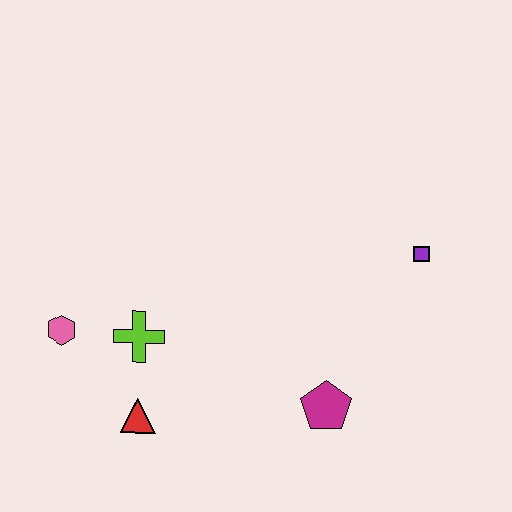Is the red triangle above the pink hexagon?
No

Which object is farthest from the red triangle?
The purple square is farthest from the red triangle.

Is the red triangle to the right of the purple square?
No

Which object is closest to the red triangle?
The lime cross is closest to the red triangle.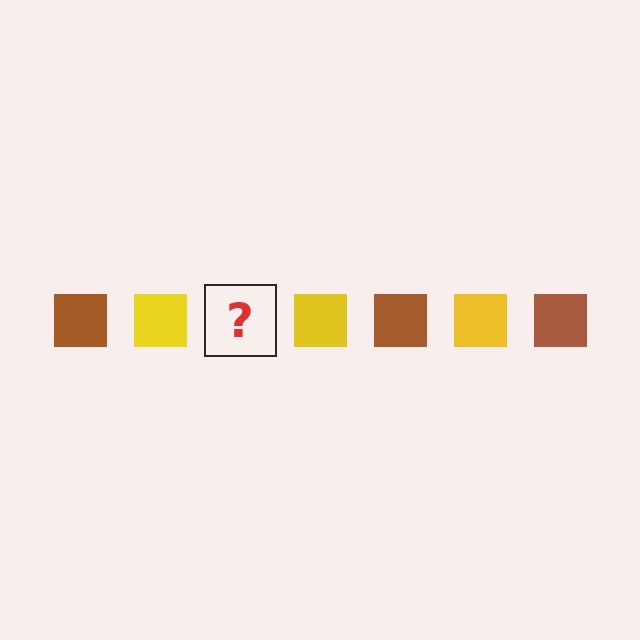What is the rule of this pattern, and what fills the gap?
The rule is that the pattern cycles through brown, yellow squares. The gap should be filled with a brown square.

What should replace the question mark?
The question mark should be replaced with a brown square.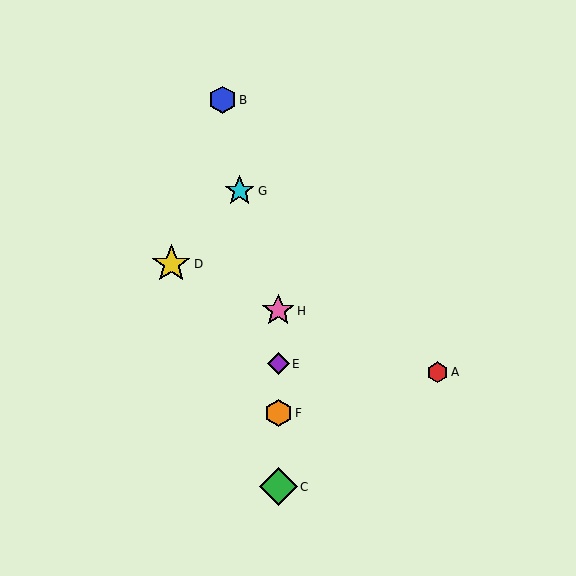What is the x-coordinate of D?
Object D is at x≈171.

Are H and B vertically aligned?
No, H is at x≈278 and B is at x≈222.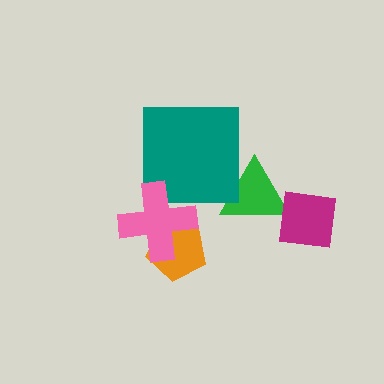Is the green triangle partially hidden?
Yes, it is partially covered by another shape.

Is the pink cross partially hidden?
No, no other shape covers it.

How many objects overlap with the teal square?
2 objects overlap with the teal square.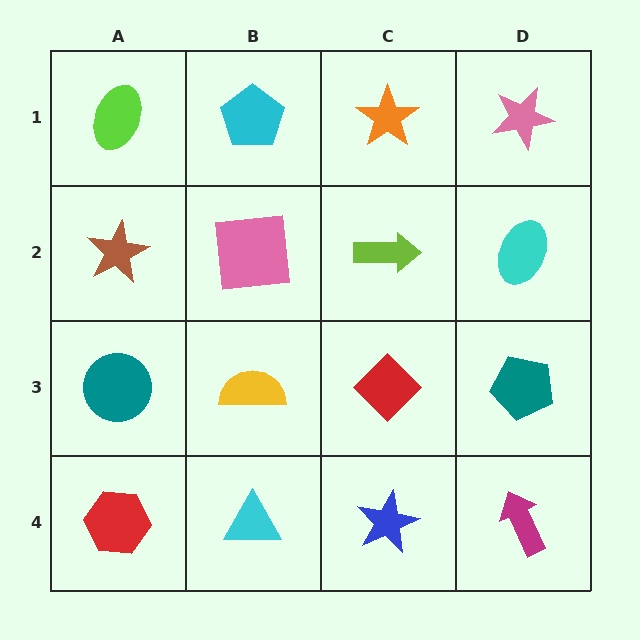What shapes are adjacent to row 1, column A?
A brown star (row 2, column A), a cyan pentagon (row 1, column B).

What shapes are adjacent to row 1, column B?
A pink square (row 2, column B), a lime ellipse (row 1, column A), an orange star (row 1, column C).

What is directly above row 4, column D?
A teal pentagon.